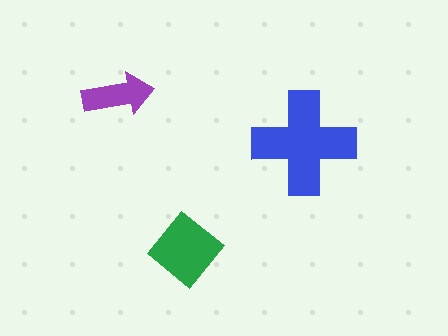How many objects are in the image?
There are 3 objects in the image.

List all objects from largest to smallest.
The blue cross, the green diamond, the purple arrow.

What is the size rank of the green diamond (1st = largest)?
2nd.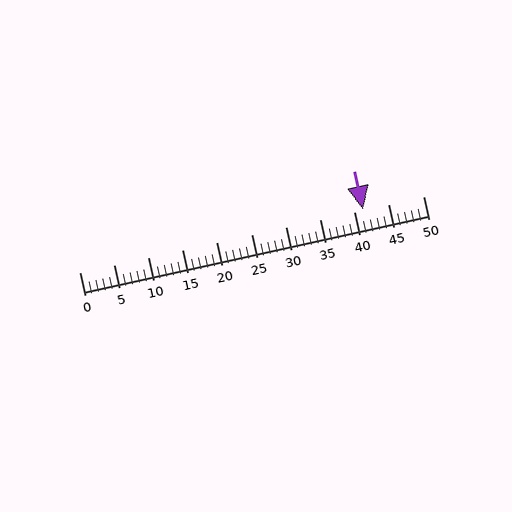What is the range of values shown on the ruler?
The ruler shows values from 0 to 50.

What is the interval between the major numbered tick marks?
The major tick marks are spaced 5 units apart.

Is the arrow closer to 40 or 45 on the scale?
The arrow is closer to 40.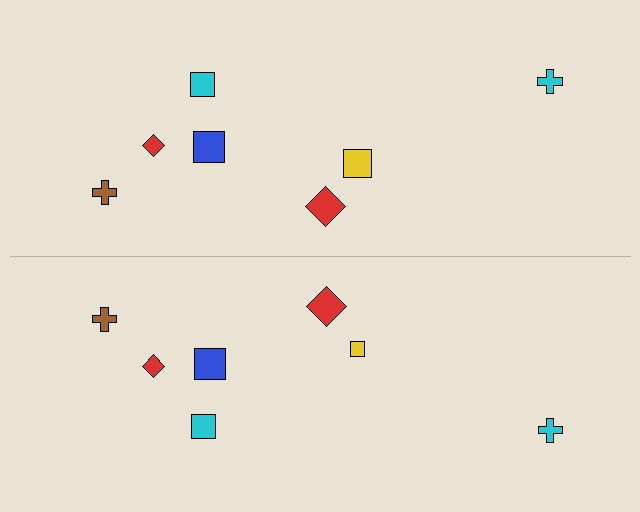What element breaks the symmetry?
The yellow square on the bottom side has a different size than its mirror counterpart.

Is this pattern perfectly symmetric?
No, the pattern is not perfectly symmetric. The yellow square on the bottom side has a different size than its mirror counterpart.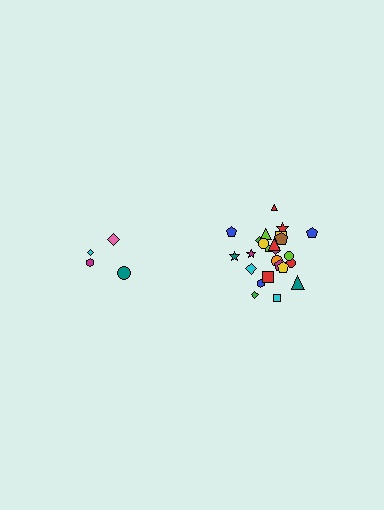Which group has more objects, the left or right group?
The right group.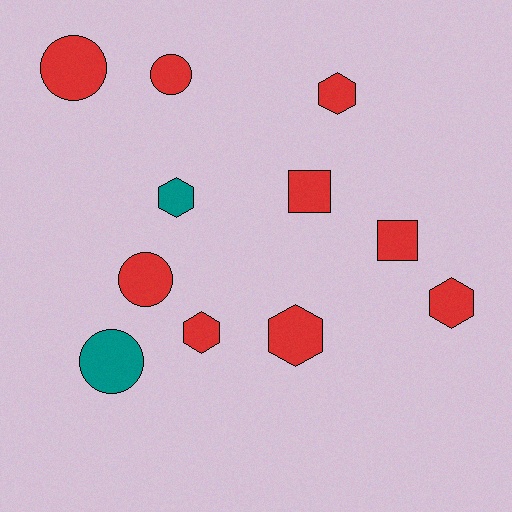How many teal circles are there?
There is 1 teal circle.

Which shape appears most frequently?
Hexagon, with 5 objects.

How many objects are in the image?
There are 11 objects.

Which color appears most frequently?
Red, with 9 objects.